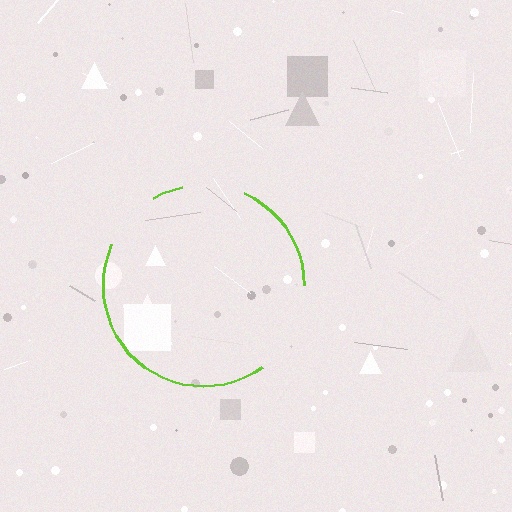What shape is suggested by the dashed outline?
The dashed outline suggests a circle.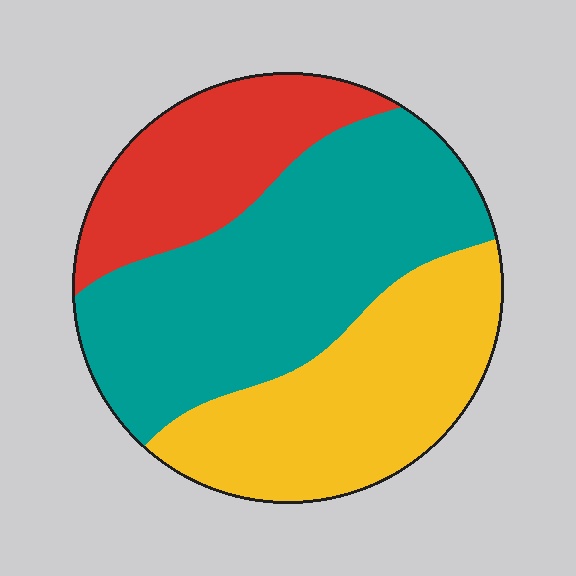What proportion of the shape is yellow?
Yellow takes up about one third (1/3) of the shape.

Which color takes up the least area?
Red, at roughly 20%.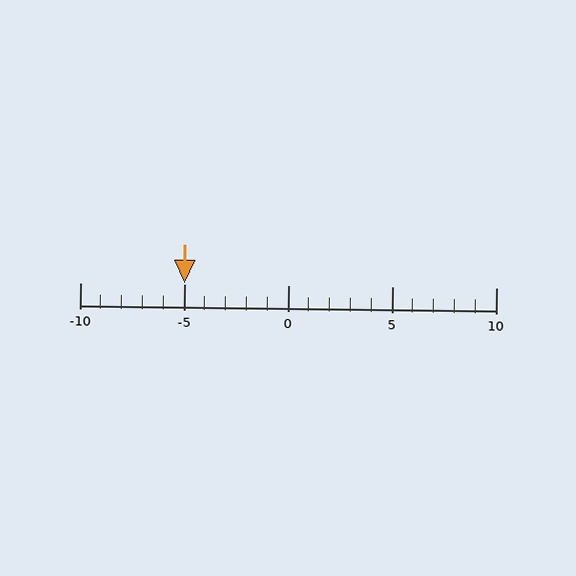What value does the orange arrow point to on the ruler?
The orange arrow points to approximately -5.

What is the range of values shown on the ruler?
The ruler shows values from -10 to 10.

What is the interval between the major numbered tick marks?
The major tick marks are spaced 5 units apart.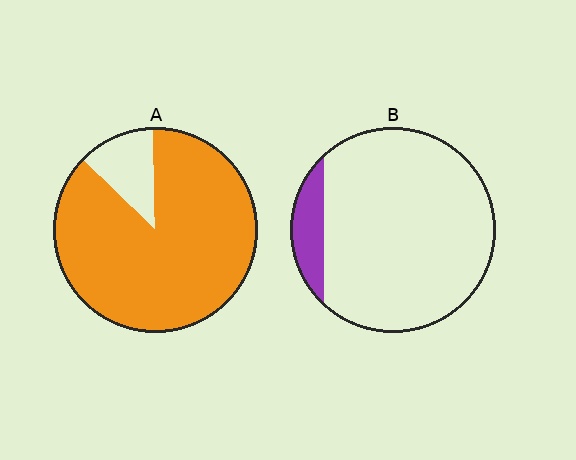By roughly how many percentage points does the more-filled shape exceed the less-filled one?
By roughly 75 percentage points (A over B).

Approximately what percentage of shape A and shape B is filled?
A is approximately 90% and B is approximately 10%.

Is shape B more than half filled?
No.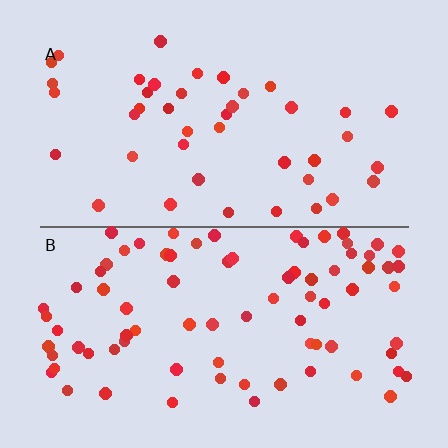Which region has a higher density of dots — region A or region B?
B (the bottom).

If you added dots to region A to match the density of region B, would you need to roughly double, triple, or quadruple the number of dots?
Approximately double.